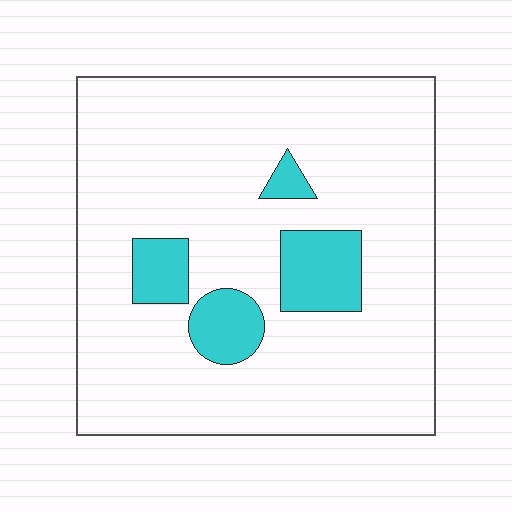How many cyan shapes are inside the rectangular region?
4.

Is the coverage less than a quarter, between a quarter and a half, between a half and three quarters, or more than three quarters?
Less than a quarter.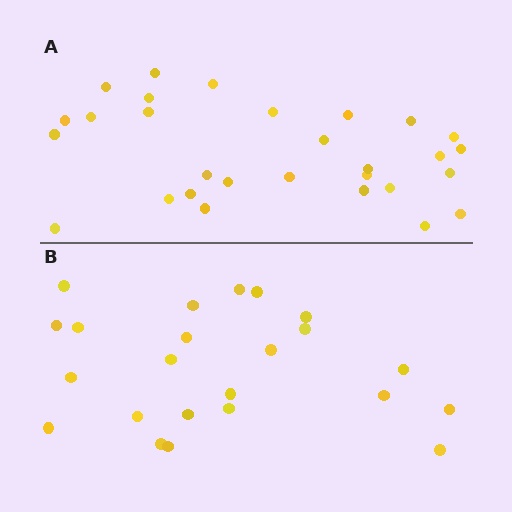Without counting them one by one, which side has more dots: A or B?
Region A (the top region) has more dots.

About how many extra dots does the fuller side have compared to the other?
Region A has about 6 more dots than region B.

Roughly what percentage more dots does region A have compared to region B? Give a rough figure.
About 25% more.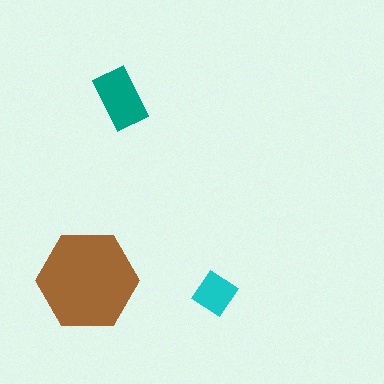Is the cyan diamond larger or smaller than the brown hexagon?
Smaller.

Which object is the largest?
The brown hexagon.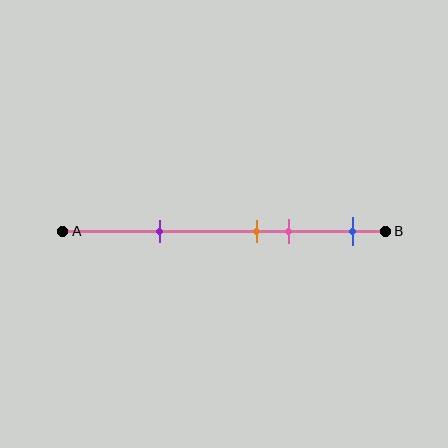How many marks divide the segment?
There are 4 marks dividing the segment.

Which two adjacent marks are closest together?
The orange and pink marks are the closest adjacent pair.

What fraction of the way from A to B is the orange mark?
The orange mark is approximately 60% (0.6) of the way from A to B.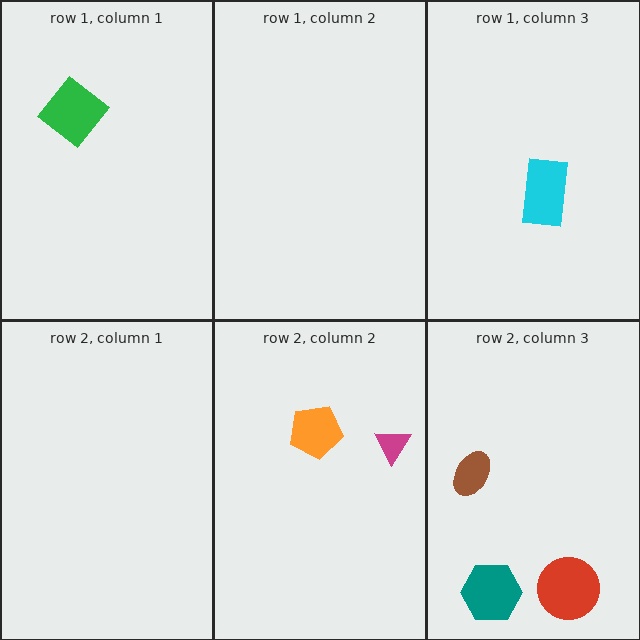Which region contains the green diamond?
The row 1, column 1 region.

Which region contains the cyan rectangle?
The row 1, column 3 region.